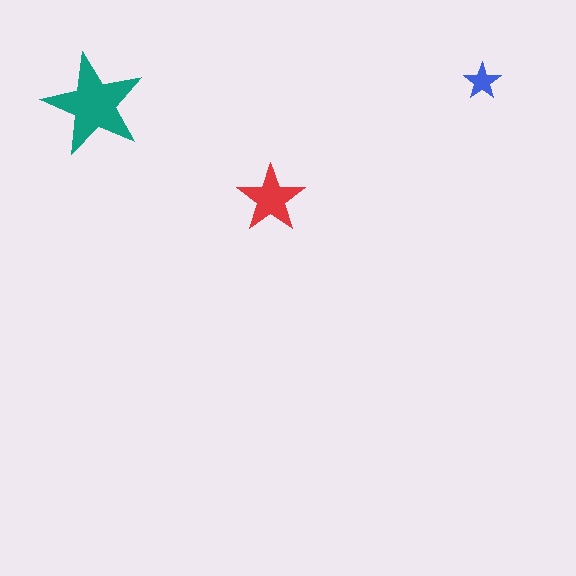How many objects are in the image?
There are 3 objects in the image.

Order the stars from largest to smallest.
the teal one, the red one, the blue one.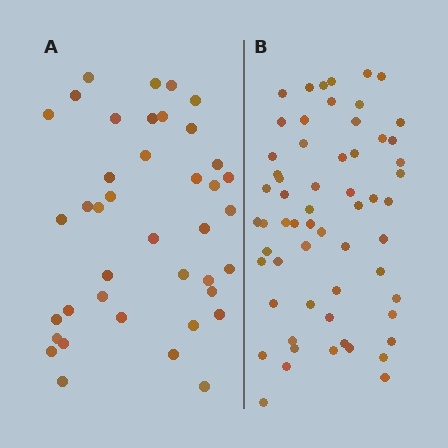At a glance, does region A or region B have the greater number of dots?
Region B (the right region) has more dots.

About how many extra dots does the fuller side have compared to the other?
Region B has approximately 20 more dots than region A.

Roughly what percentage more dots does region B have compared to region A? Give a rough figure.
About 50% more.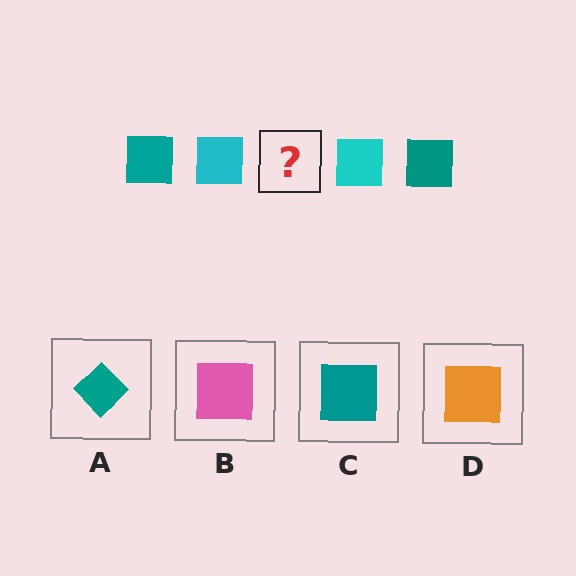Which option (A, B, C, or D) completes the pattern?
C.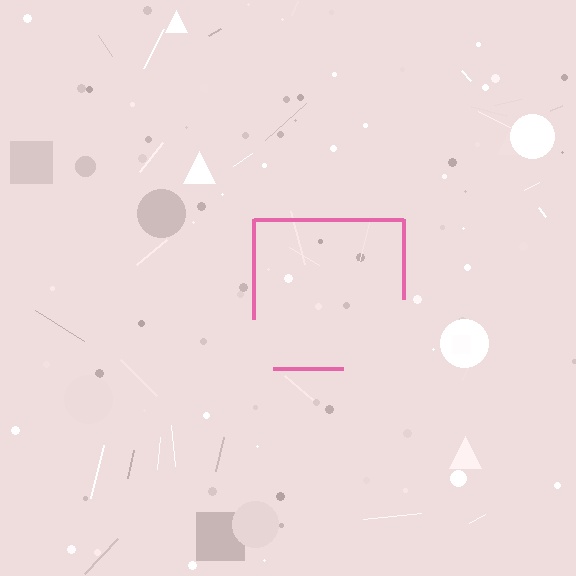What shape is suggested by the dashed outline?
The dashed outline suggests a square.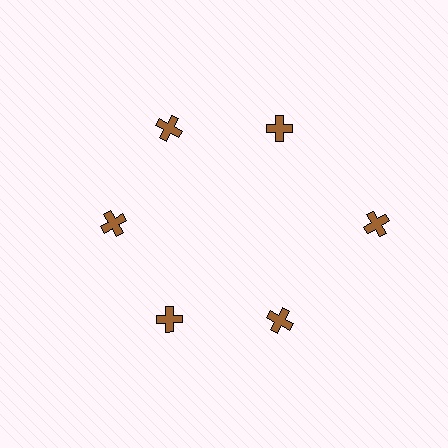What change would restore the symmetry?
The symmetry would be restored by moving it inward, back onto the ring so that all 6 crosses sit at equal angles and equal distance from the center.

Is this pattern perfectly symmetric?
No. The 6 brown crosses are arranged in a ring, but one element near the 3 o'clock position is pushed outward from the center, breaking the 6-fold rotational symmetry.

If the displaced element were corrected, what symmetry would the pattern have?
It would have 6-fold rotational symmetry — the pattern would map onto itself every 60 degrees.